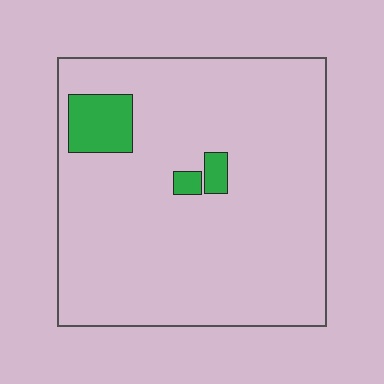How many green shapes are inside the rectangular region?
3.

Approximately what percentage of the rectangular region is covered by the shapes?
Approximately 10%.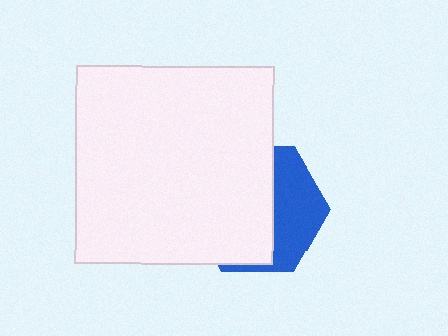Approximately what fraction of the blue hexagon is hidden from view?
Roughly 61% of the blue hexagon is hidden behind the white square.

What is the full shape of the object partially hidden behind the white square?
The partially hidden object is a blue hexagon.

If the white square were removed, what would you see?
You would see the complete blue hexagon.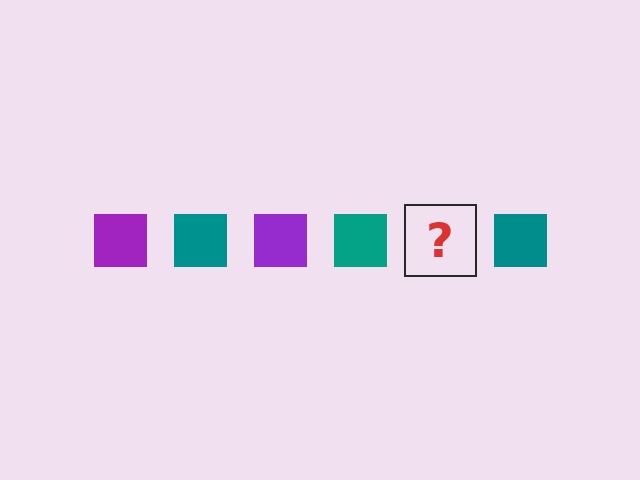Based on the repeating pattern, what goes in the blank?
The blank should be a purple square.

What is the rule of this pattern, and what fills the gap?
The rule is that the pattern cycles through purple, teal squares. The gap should be filled with a purple square.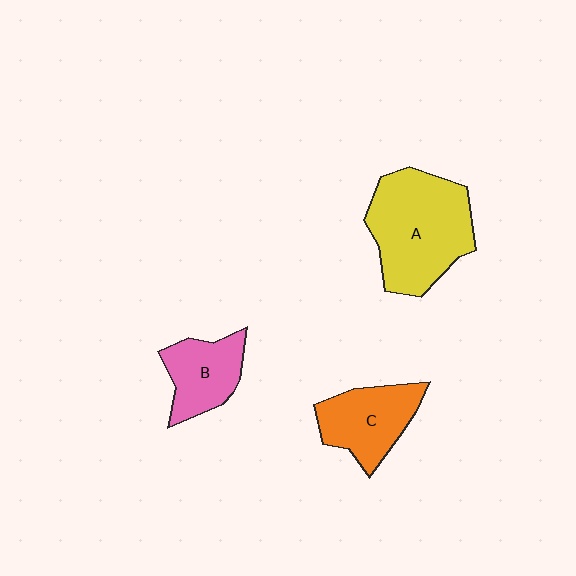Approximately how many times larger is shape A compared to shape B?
Approximately 1.9 times.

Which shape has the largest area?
Shape A (yellow).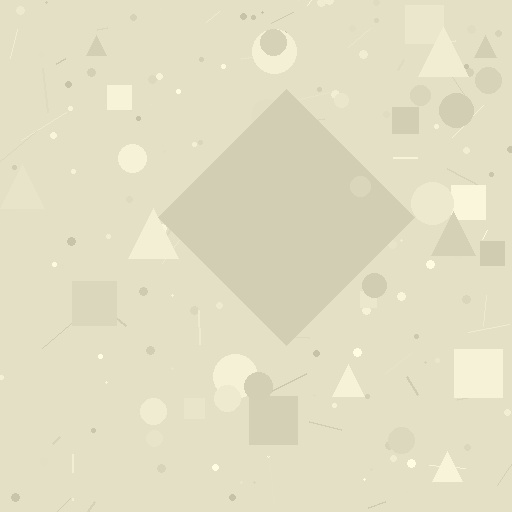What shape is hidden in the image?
A diamond is hidden in the image.